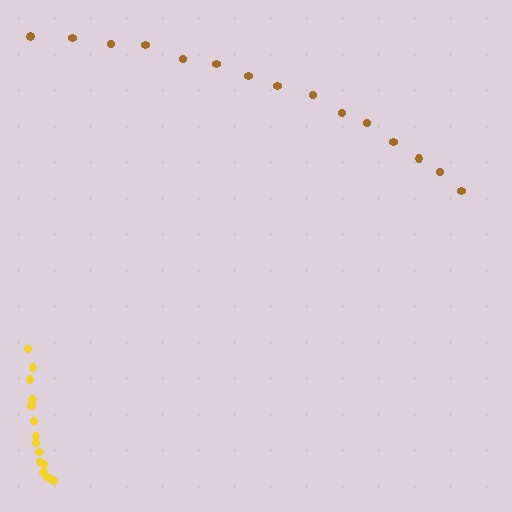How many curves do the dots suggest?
There are 2 distinct paths.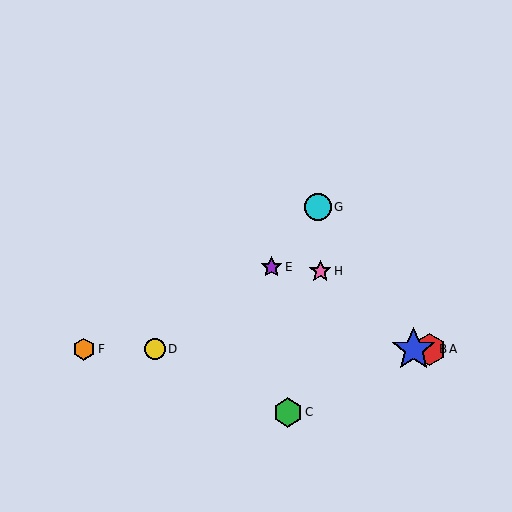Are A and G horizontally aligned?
No, A is at y≈349 and G is at y≈207.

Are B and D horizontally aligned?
Yes, both are at y≈349.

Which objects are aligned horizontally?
Objects A, B, D, F are aligned horizontally.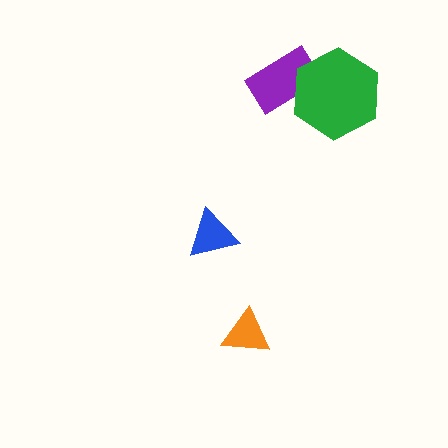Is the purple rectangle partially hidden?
Yes, it is partially covered by another shape.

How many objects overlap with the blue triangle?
0 objects overlap with the blue triangle.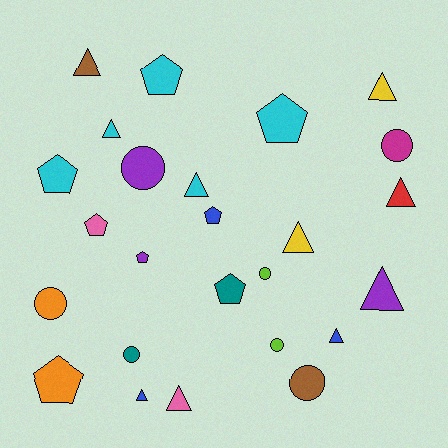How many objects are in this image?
There are 25 objects.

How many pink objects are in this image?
There are 2 pink objects.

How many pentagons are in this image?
There are 8 pentagons.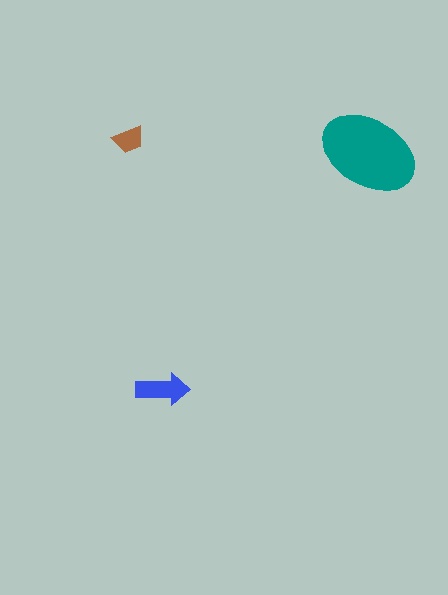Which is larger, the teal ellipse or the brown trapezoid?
The teal ellipse.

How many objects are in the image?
There are 3 objects in the image.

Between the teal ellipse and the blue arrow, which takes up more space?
The teal ellipse.